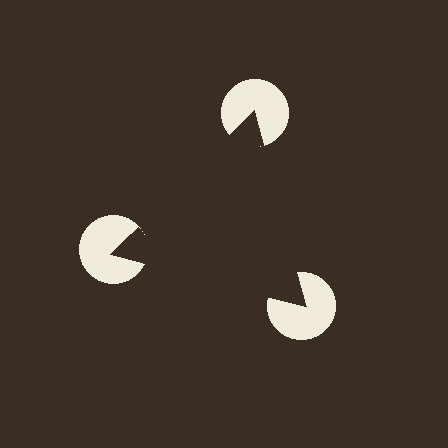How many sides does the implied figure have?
3 sides.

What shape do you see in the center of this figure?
An illusory triangle — its edges are inferred from the aligned wedge cuts in the pac-man discs, not physically drawn.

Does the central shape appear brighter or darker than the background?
It typically appears slightly darker than the background, even though no actual brightness change is drawn.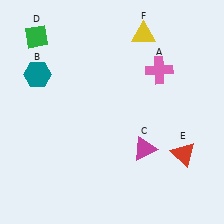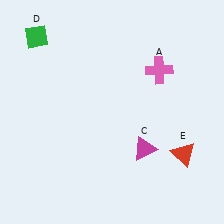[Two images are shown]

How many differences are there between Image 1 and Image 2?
There are 2 differences between the two images.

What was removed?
The yellow triangle (F), the teal hexagon (B) were removed in Image 2.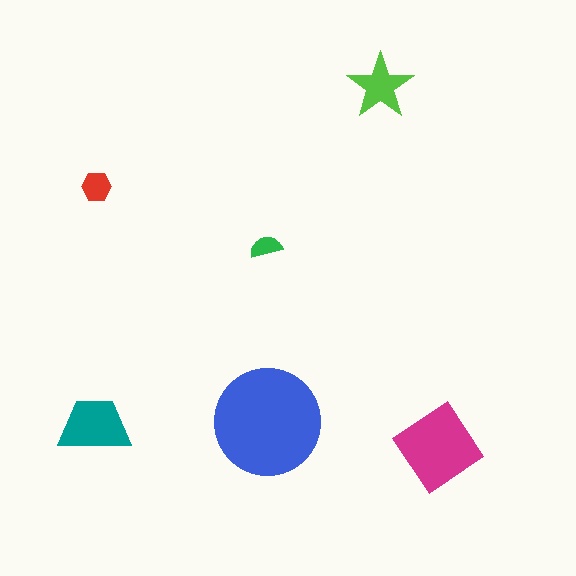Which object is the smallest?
The green semicircle.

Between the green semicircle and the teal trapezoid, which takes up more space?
The teal trapezoid.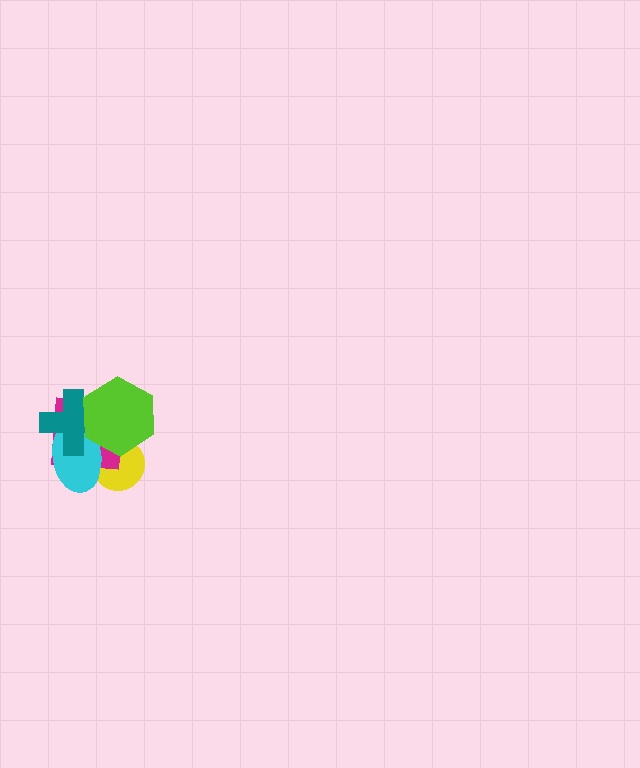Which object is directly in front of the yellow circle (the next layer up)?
The magenta square is directly in front of the yellow circle.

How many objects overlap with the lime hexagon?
4 objects overlap with the lime hexagon.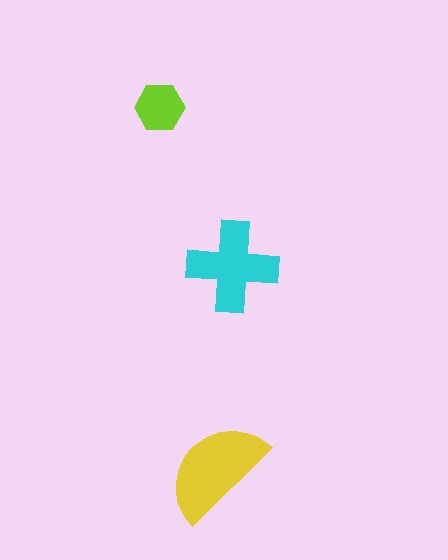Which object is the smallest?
The lime hexagon.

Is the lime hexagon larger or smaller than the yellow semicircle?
Smaller.